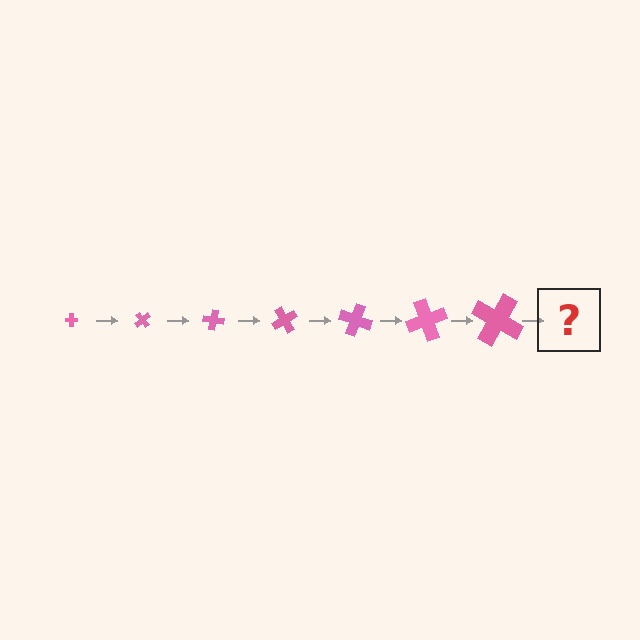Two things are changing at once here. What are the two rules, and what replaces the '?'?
The two rules are that the cross grows larger each step and it rotates 50 degrees each step. The '?' should be a cross, larger than the previous one and rotated 350 degrees from the start.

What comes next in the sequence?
The next element should be a cross, larger than the previous one and rotated 350 degrees from the start.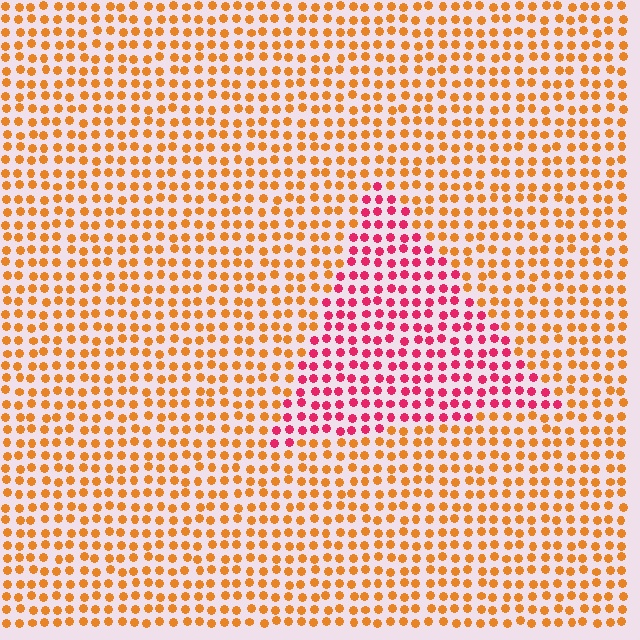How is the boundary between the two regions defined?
The boundary is defined purely by a slight shift in hue (about 51 degrees). Spacing, size, and orientation are identical on both sides.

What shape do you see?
I see a triangle.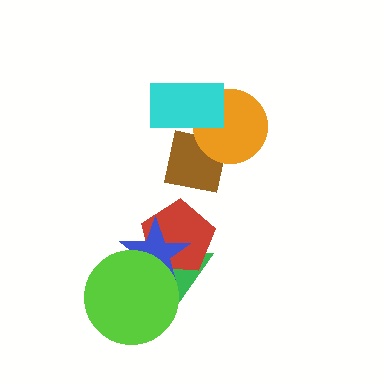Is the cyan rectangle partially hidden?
No, no other shape covers it.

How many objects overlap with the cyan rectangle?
1 object overlaps with the cyan rectangle.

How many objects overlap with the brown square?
1 object overlaps with the brown square.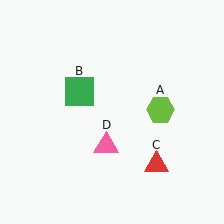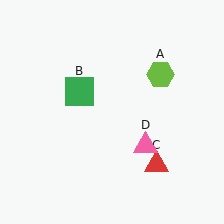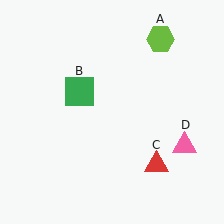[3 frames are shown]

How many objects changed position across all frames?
2 objects changed position: lime hexagon (object A), pink triangle (object D).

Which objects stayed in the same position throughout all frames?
Green square (object B) and red triangle (object C) remained stationary.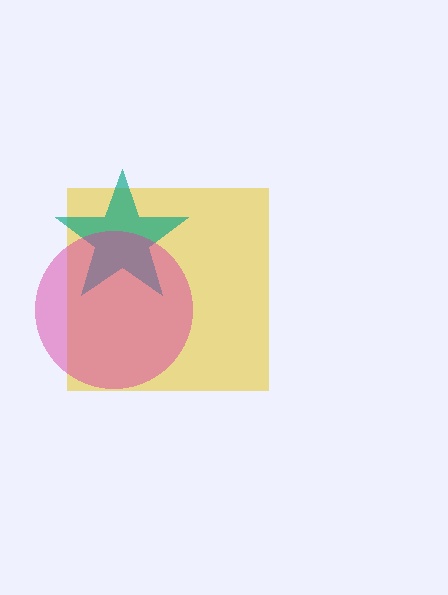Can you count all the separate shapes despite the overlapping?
Yes, there are 3 separate shapes.